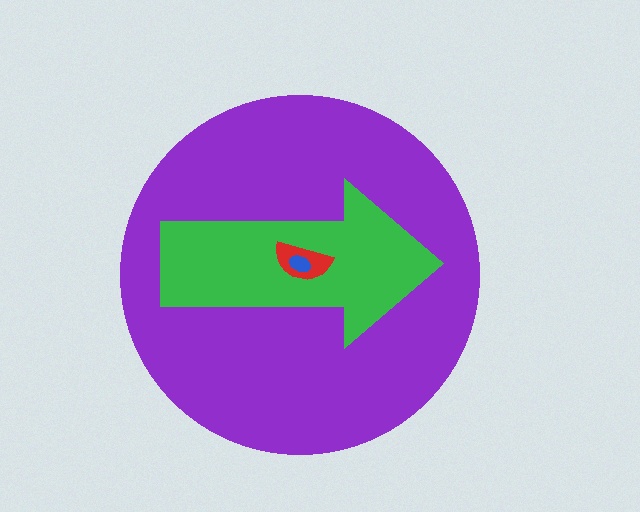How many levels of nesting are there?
4.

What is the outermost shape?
The purple circle.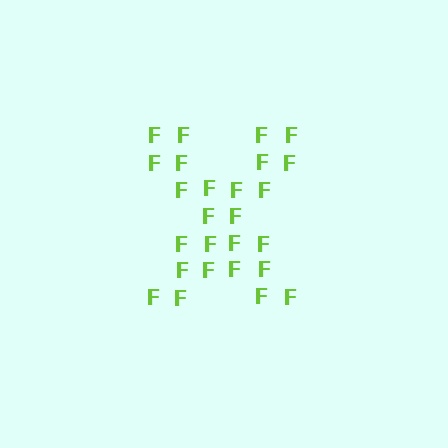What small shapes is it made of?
It is made of small letter F's.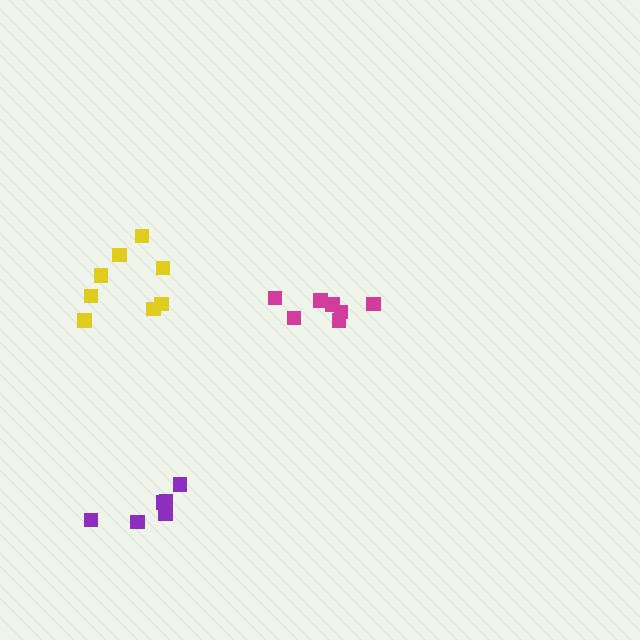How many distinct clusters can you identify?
There are 3 distinct clusters.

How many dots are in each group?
Group 1: 8 dots, Group 2: 7 dots, Group 3: 6 dots (21 total).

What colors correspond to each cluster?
The clusters are colored: yellow, magenta, purple.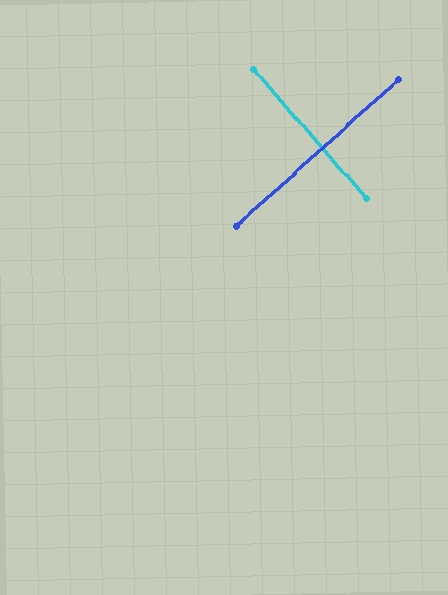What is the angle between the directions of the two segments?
Approximately 89 degrees.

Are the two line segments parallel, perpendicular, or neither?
Perpendicular — they meet at approximately 89°.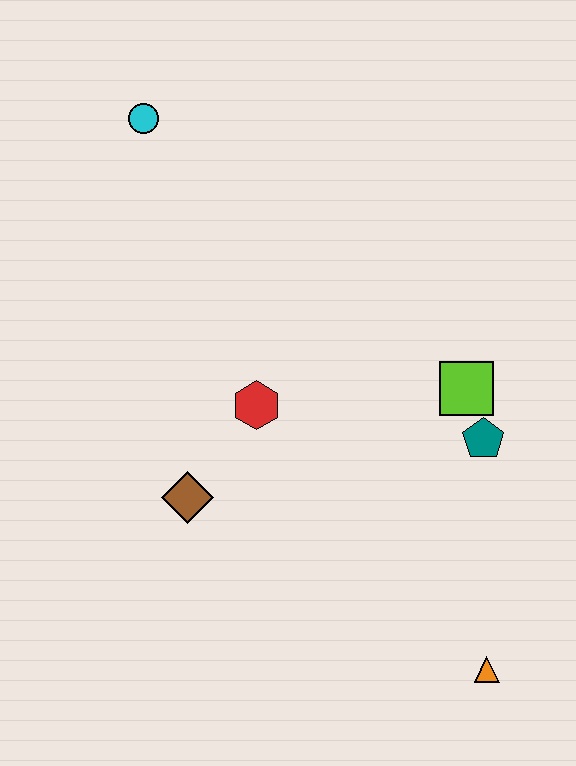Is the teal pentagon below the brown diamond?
No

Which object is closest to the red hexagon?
The brown diamond is closest to the red hexagon.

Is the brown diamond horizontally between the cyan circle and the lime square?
Yes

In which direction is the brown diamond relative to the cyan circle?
The brown diamond is below the cyan circle.